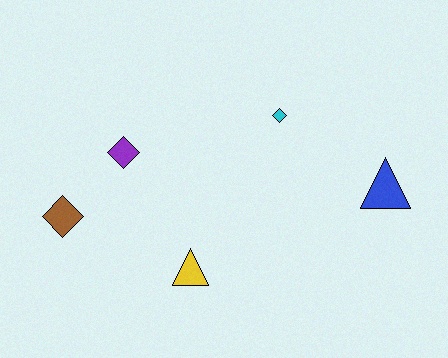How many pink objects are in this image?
There are no pink objects.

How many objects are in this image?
There are 5 objects.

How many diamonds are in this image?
There are 3 diamonds.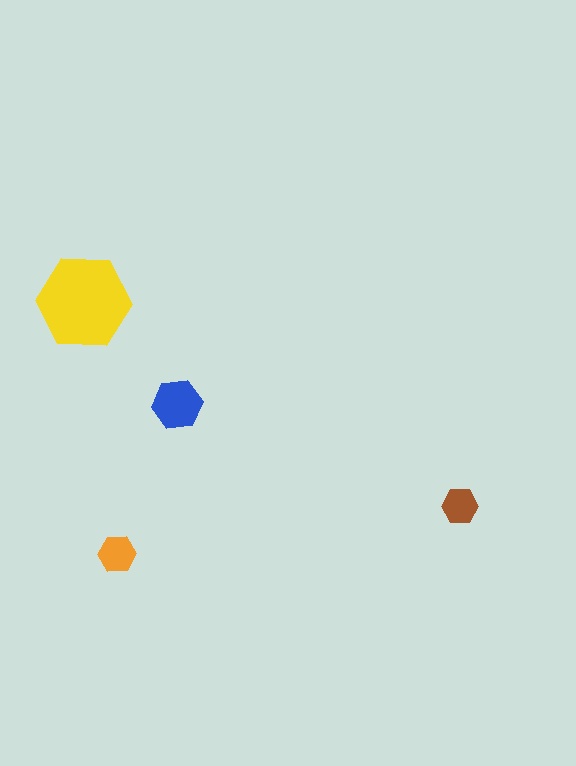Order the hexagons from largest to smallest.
the yellow one, the blue one, the orange one, the brown one.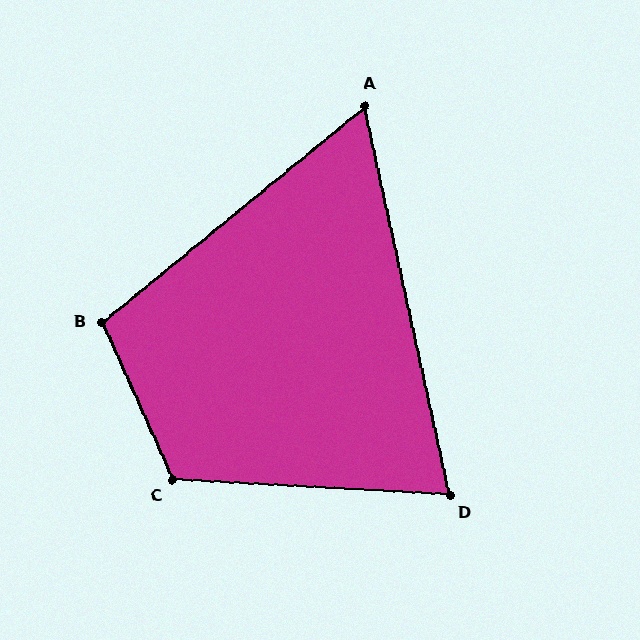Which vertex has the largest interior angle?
C, at approximately 117 degrees.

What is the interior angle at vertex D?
Approximately 75 degrees (acute).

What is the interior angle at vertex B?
Approximately 105 degrees (obtuse).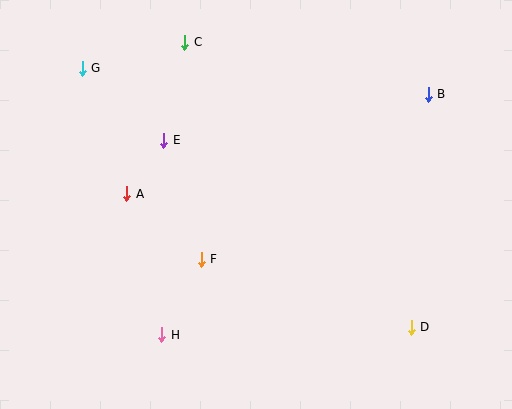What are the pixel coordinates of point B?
Point B is at (428, 94).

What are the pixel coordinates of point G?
Point G is at (82, 68).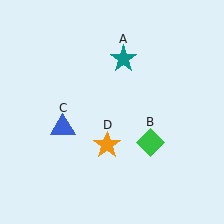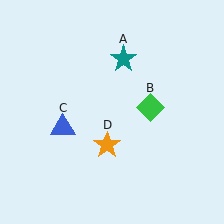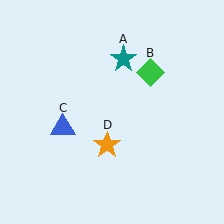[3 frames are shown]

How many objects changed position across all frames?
1 object changed position: green diamond (object B).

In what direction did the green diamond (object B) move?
The green diamond (object B) moved up.